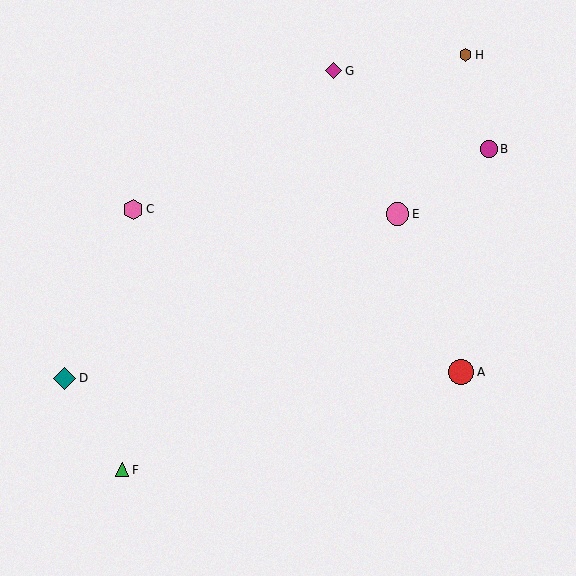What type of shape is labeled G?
Shape G is a magenta diamond.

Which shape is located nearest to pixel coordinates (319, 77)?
The magenta diamond (labeled G) at (334, 71) is nearest to that location.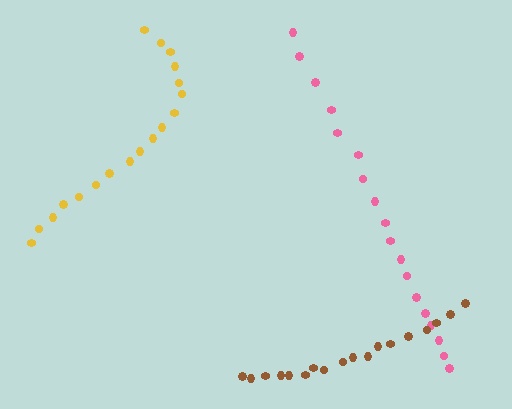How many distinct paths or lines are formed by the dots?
There are 3 distinct paths.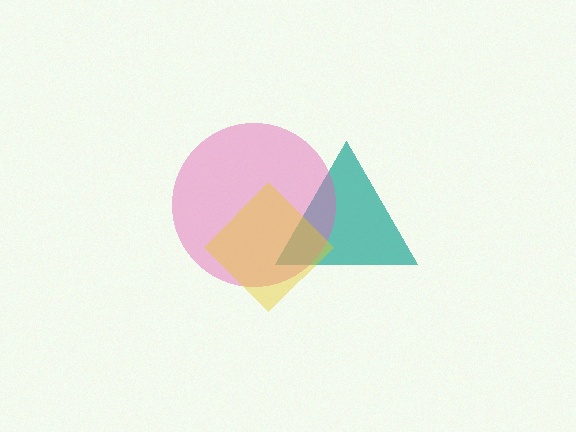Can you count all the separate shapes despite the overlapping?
Yes, there are 3 separate shapes.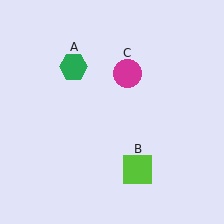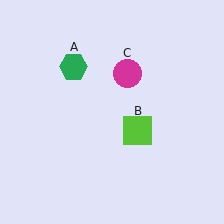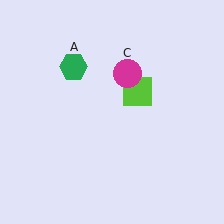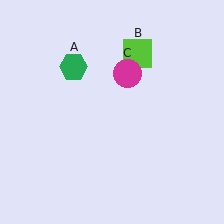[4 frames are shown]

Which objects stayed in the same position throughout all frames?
Green hexagon (object A) and magenta circle (object C) remained stationary.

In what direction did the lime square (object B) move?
The lime square (object B) moved up.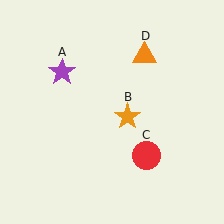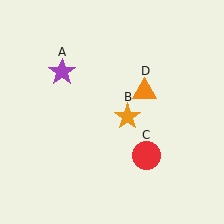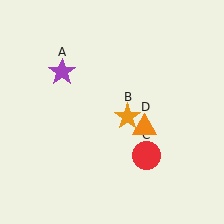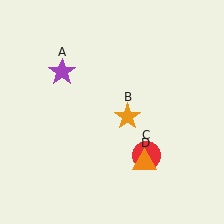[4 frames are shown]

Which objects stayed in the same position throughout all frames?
Purple star (object A) and orange star (object B) and red circle (object C) remained stationary.